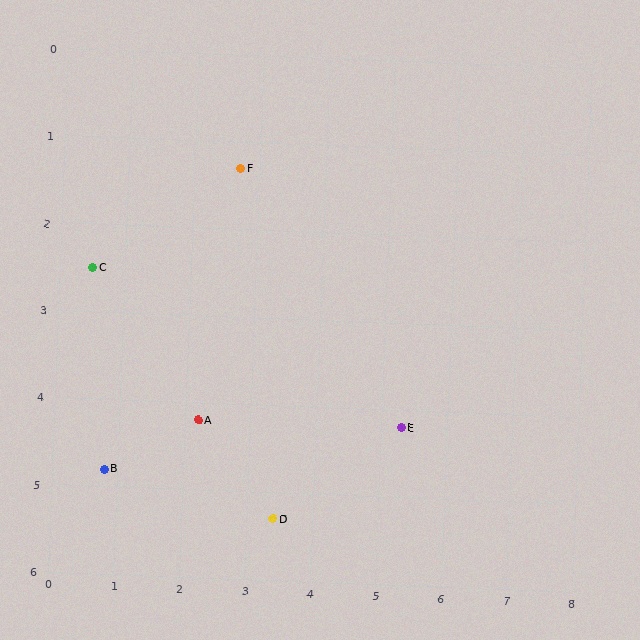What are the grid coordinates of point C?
Point C is at approximately (0.5, 2.5).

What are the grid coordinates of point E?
Point E is at approximately (5.3, 4.2).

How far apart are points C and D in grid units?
Points C and D are about 4.0 grid units apart.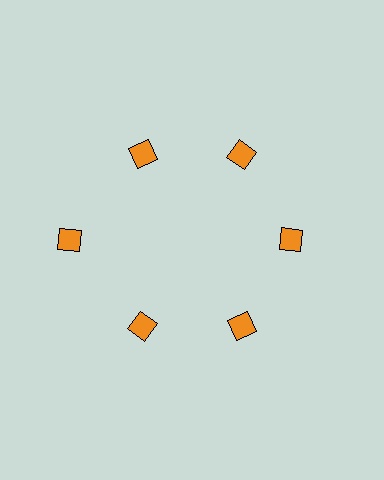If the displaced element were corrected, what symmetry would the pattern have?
It would have 6-fold rotational symmetry — the pattern would map onto itself every 60 degrees.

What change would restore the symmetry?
The symmetry would be restored by moving it inward, back onto the ring so that all 6 squares sit at equal angles and equal distance from the center.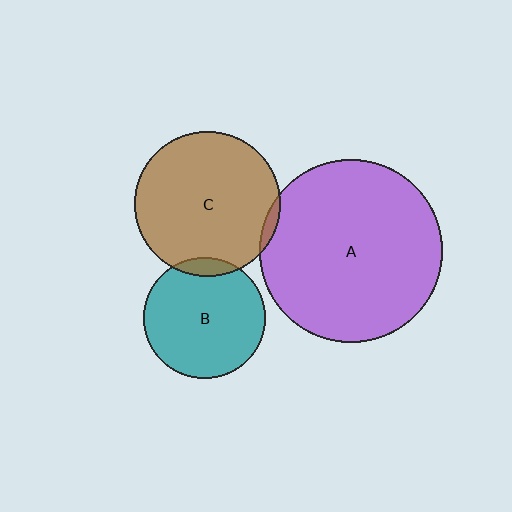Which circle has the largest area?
Circle A (purple).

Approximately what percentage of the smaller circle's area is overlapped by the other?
Approximately 5%.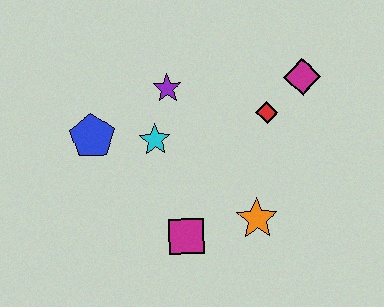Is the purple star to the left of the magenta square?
Yes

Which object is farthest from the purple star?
The orange star is farthest from the purple star.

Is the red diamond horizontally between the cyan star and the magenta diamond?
Yes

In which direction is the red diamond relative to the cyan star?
The red diamond is to the right of the cyan star.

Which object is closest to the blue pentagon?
The cyan star is closest to the blue pentagon.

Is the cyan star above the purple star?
No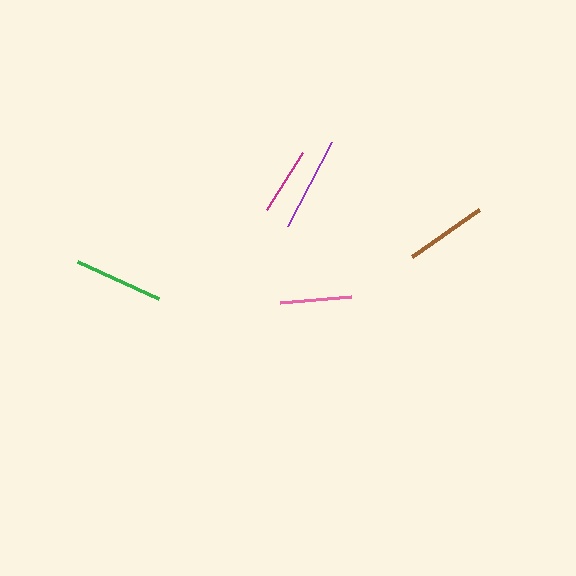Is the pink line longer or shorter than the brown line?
The brown line is longer than the pink line.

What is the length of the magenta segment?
The magenta segment is approximately 67 pixels long.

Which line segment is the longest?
The purple line is the longest at approximately 94 pixels.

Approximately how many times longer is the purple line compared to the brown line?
The purple line is approximately 1.2 times the length of the brown line.